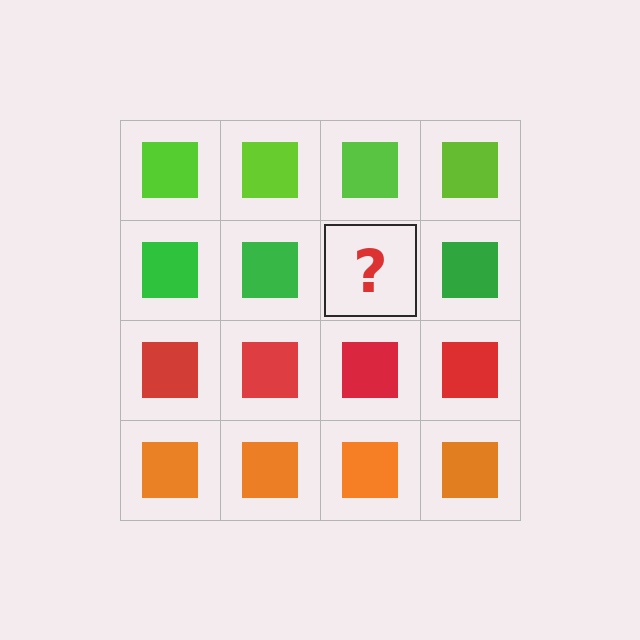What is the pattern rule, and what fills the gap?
The rule is that each row has a consistent color. The gap should be filled with a green square.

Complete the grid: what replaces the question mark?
The question mark should be replaced with a green square.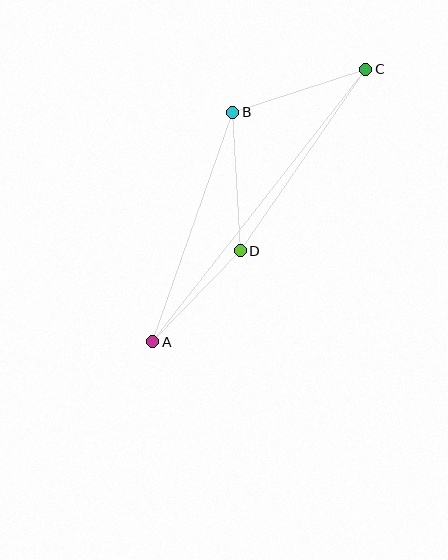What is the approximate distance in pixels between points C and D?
The distance between C and D is approximately 221 pixels.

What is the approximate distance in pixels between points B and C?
The distance between B and C is approximately 140 pixels.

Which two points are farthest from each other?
Points A and C are farthest from each other.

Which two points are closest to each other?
Points A and D are closest to each other.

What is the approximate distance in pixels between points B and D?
The distance between B and D is approximately 139 pixels.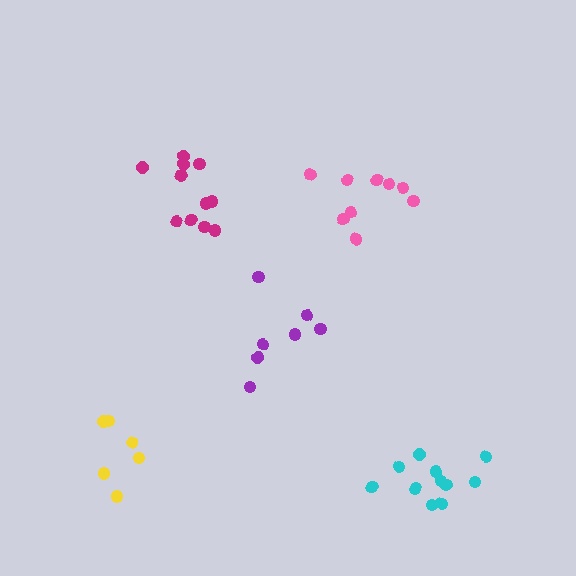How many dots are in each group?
Group 1: 7 dots, Group 2: 11 dots, Group 3: 9 dots, Group 4: 6 dots, Group 5: 11 dots (44 total).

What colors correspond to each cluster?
The clusters are colored: purple, magenta, pink, yellow, cyan.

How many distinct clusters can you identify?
There are 5 distinct clusters.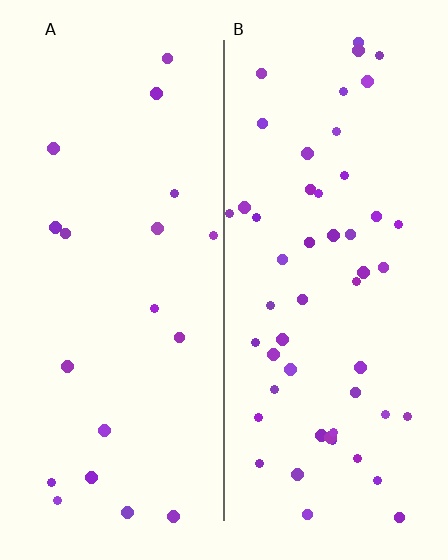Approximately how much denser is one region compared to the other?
Approximately 2.7× — region B over region A.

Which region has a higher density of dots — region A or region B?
B (the right).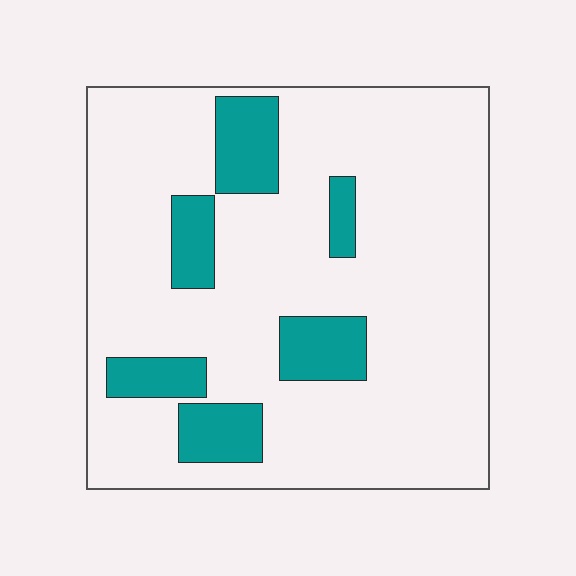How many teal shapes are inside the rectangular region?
6.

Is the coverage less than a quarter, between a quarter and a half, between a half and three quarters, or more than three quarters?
Less than a quarter.